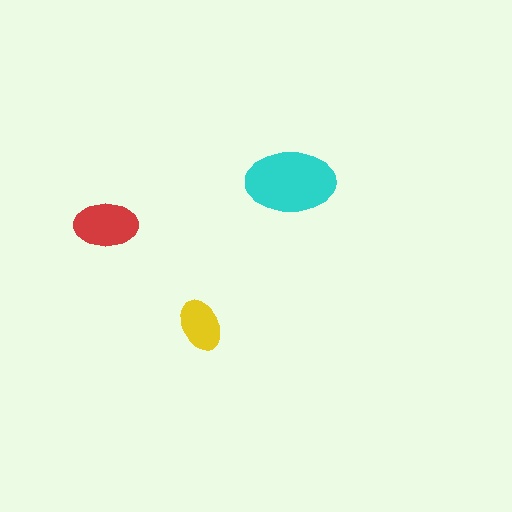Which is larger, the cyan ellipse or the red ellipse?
The cyan one.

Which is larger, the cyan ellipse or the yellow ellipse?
The cyan one.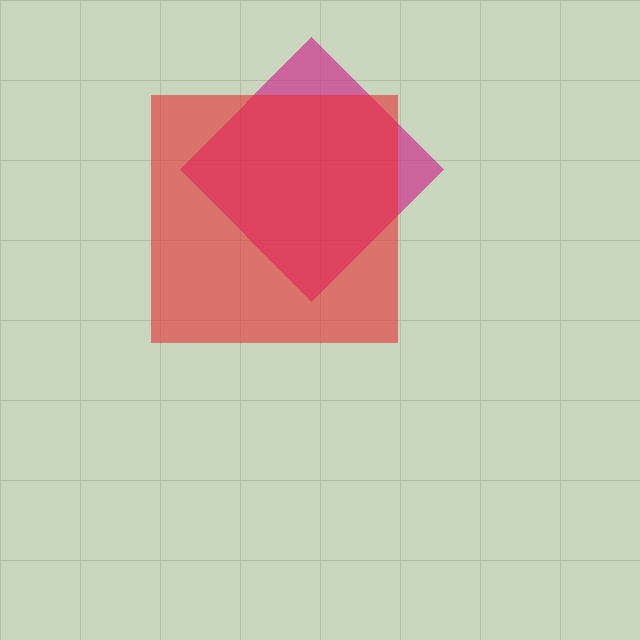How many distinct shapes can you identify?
There are 2 distinct shapes: a magenta diamond, a red square.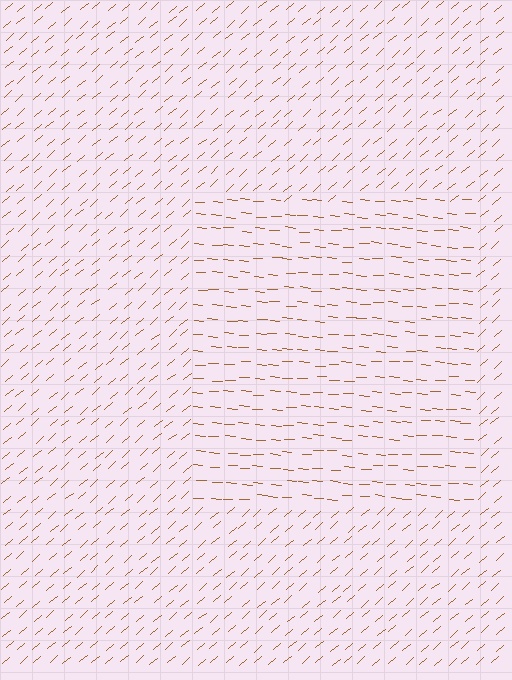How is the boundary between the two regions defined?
The boundary is defined purely by a change in line orientation (approximately 45 degrees difference). All lines are the same color and thickness.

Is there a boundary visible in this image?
Yes, there is a texture boundary formed by a change in line orientation.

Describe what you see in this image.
The image is filled with small brown line segments. A rectangle region in the image has lines oriented differently from the surrounding lines, creating a visible texture boundary.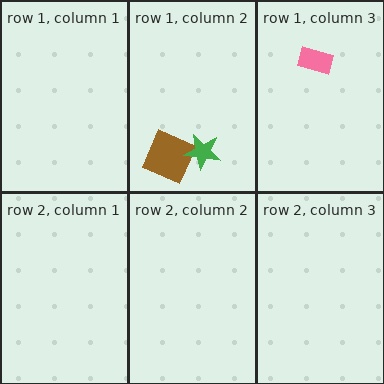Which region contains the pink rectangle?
The row 1, column 3 region.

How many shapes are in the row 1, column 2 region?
2.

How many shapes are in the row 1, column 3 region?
1.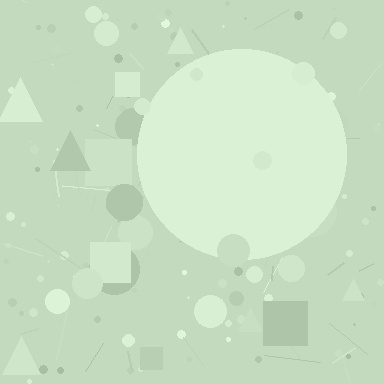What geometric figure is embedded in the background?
A circle is embedded in the background.